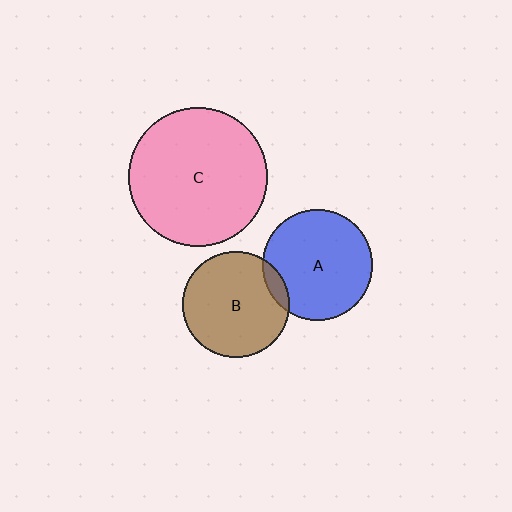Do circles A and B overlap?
Yes.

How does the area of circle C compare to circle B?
Approximately 1.7 times.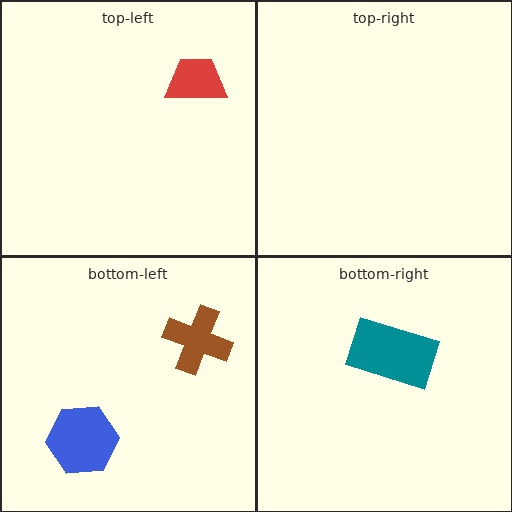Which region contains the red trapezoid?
The top-left region.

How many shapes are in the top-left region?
1.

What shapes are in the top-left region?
The red trapezoid.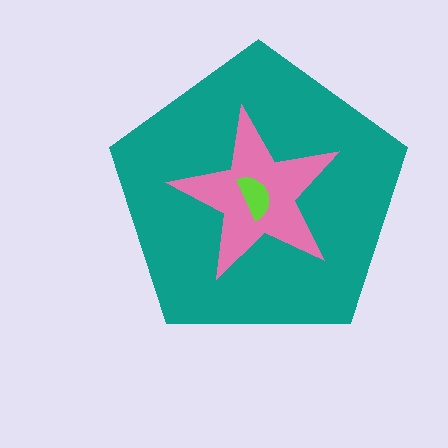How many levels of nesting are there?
3.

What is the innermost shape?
The lime semicircle.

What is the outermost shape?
The teal pentagon.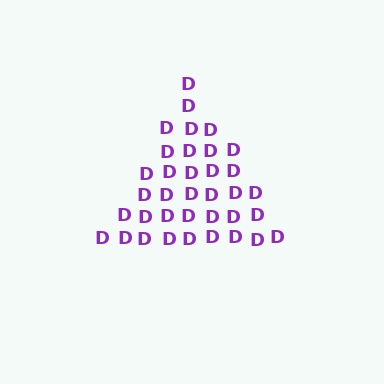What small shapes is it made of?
It is made of small letter D's.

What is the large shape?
The large shape is a triangle.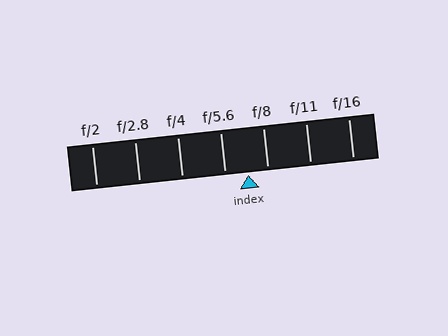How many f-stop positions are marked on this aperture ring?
There are 7 f-stop positions marked.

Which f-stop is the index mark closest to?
The index mark is closest to f/8.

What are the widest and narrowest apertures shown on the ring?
The widest aperture shown is f/2 and the narrowest is f/16.